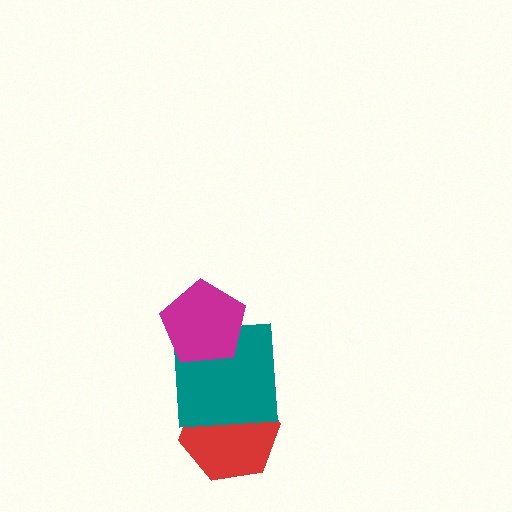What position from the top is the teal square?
The teal square is 2nd from the top.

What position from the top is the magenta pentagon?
The magenta pentagon is 1st from the top.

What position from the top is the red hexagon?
The red hexagon is 3rd from the top.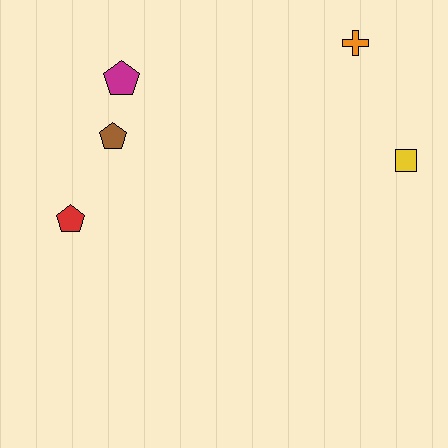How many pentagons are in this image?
There are 3 pentagons.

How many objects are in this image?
There are 5 objects.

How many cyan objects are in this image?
There are no cyan objects.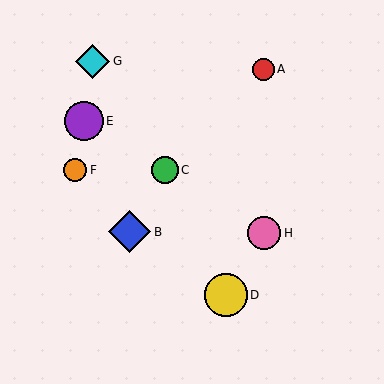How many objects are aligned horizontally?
2 objects (C, F) are aligned horizontally.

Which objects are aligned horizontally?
Objects C, F are aligned horizontally.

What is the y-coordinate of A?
Object A is at y≈69.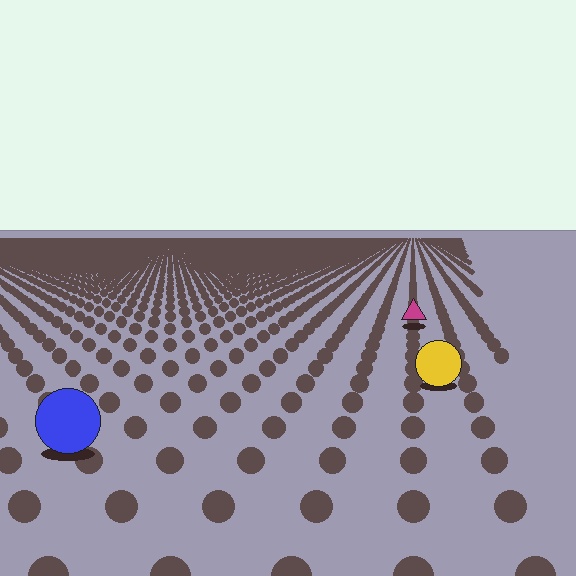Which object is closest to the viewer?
The blue circle is closest. The texture marks near it are larger and more spread out.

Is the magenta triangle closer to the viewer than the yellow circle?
No. The yellow circle is closer — you can tell from the texture gradient: the ground texture is coarser near it.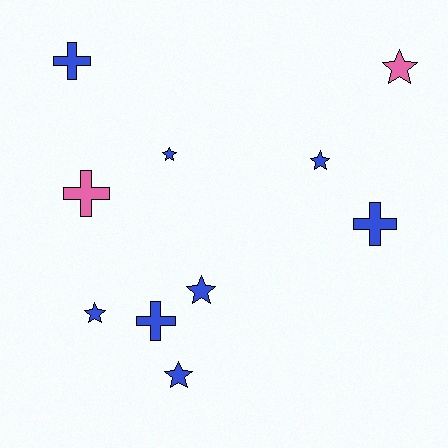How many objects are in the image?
There are 10 objects.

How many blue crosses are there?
There are 3 blue crosses.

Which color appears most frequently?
Blue, with 8 objects.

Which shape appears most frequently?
Star, with 6 objects.